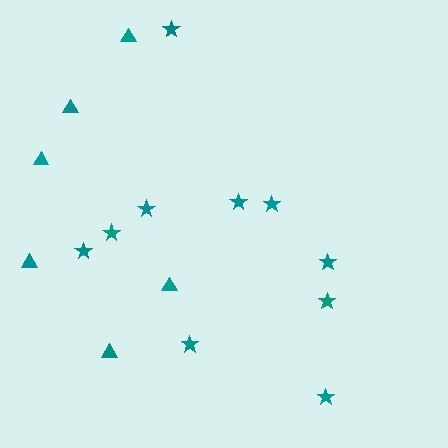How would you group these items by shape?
There are 2 groups: one group of stars (10) and one group of triangles (6).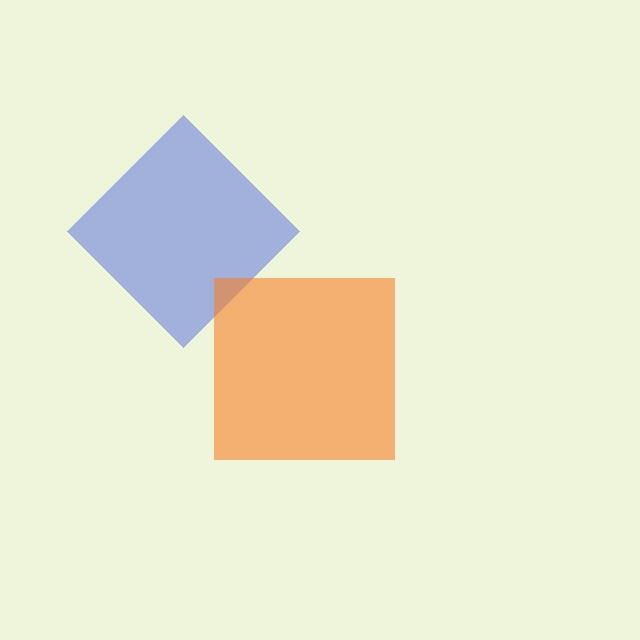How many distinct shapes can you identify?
There are 2 distinct shapes: a blue diamond, an orange square.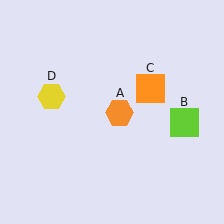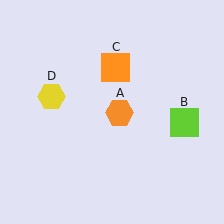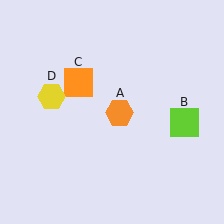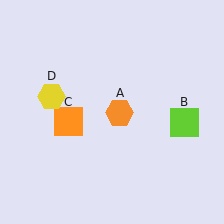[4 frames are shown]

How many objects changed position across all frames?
1 object changed position: orange square (object C).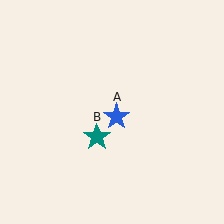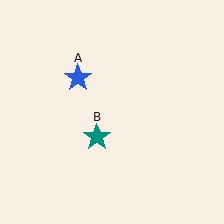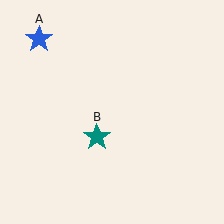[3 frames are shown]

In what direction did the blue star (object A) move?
The blue star (object A) moved up and to the left.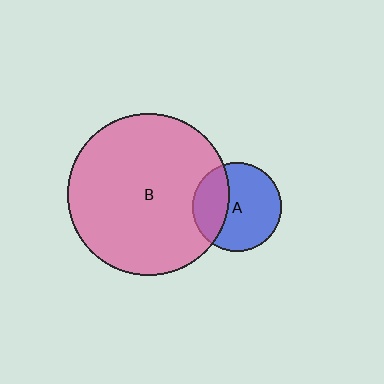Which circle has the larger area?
Circle B (pink).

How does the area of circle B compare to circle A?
Approximately 3.3 times.